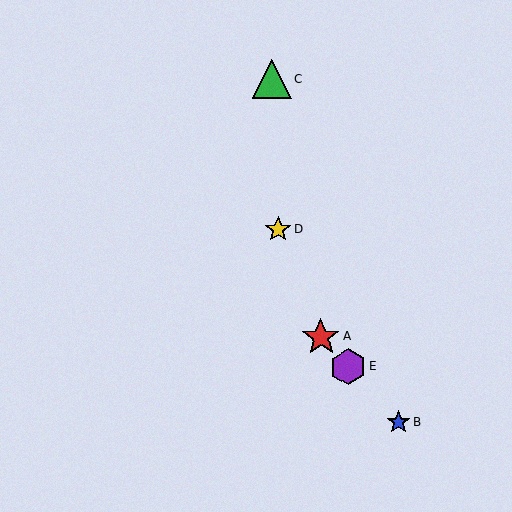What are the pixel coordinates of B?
Object B is at (398, 422).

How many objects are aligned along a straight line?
3 objects (A, B, E) are aligned along a straight line.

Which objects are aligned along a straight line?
Objects A, B, E are aligned along a straight line.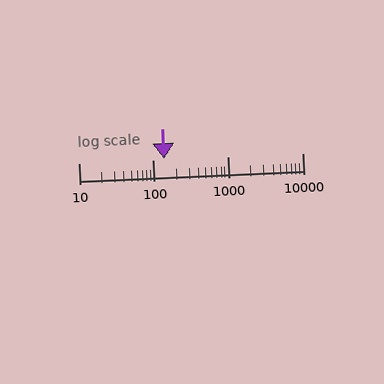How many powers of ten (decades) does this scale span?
The scale spans 3 decades, from 10 to 10000.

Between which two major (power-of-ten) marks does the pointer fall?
The pointer is between 100 and 1000.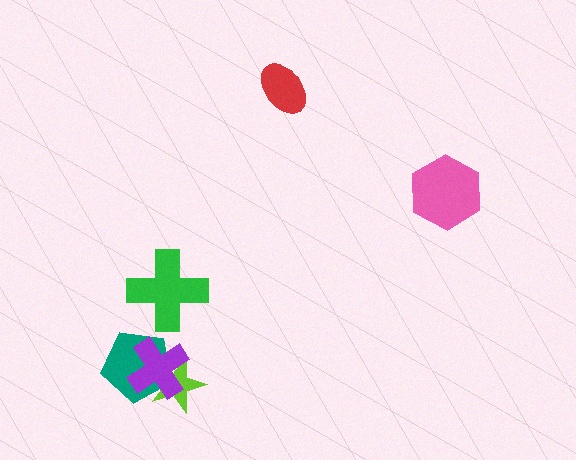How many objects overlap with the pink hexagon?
0 objects overlap with the pink hexagon.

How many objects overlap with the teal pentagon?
2 objects overlap with the teal pentagon.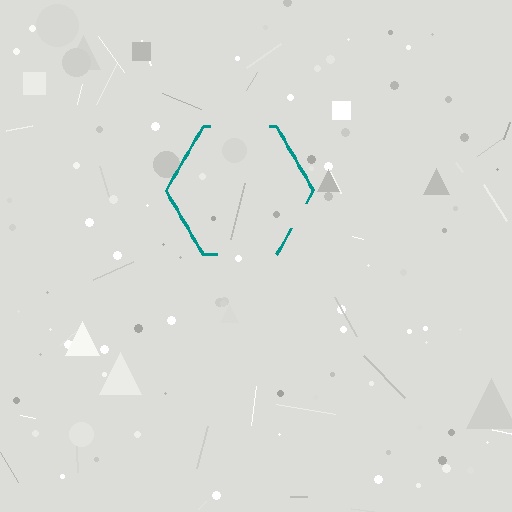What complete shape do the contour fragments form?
The contour fragments form a hexagon.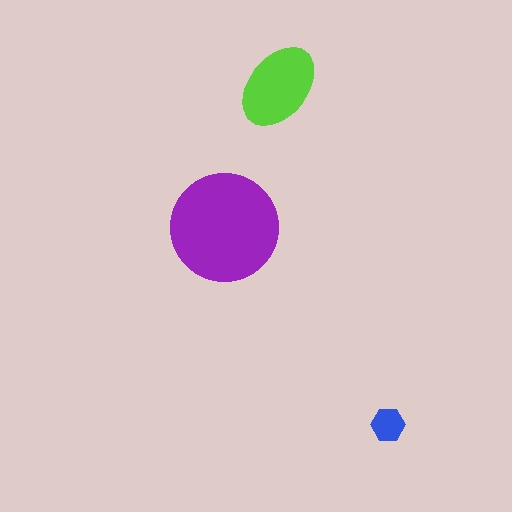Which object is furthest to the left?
The purple circle is leftmost.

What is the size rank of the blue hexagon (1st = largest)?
3rd.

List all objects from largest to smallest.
The purple circle, the lime ellipse, the blue hexagon.